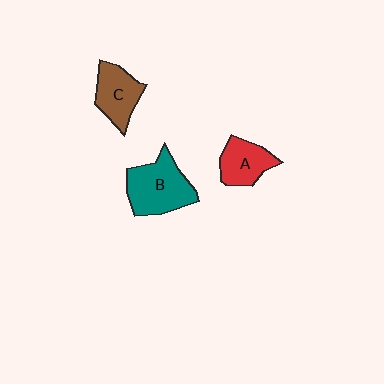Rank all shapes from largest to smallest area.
From largest to smallest: B (teal), C (brown), A (red).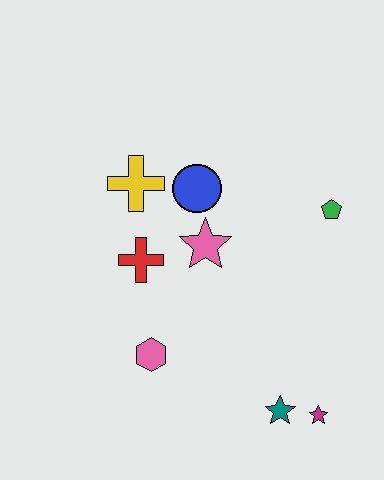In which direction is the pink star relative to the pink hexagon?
The pink star is above the pink hexagon.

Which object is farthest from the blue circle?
The magenta star is farthest from the blue circle.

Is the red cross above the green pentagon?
No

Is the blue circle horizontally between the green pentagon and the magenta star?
No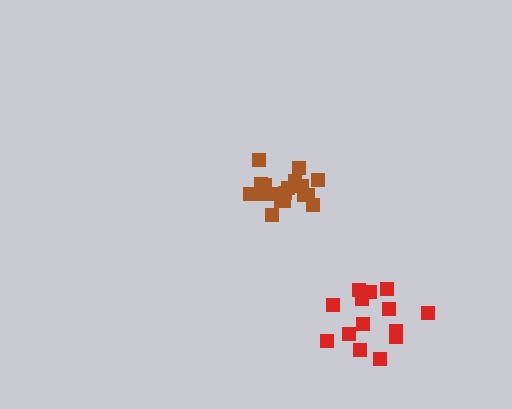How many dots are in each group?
Group 1: 14 dots, Group 2: 18 dots (32 total).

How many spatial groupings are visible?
There are 2 spatial groupings.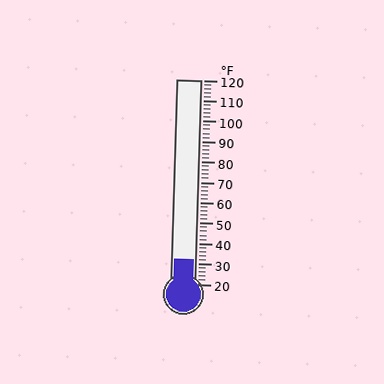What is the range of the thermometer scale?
The thermometer scale ranges from 20°F to 120°F.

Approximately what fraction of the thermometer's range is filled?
The thermometer is filled to approximately 10% of its range.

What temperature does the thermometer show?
The thermometer shows approximately 32°F.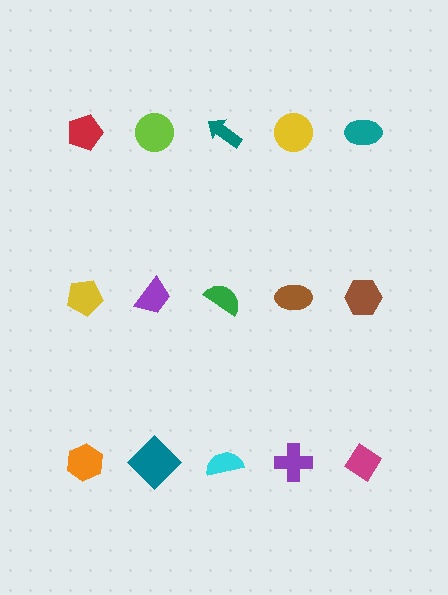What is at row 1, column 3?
A teal arrow.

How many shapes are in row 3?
5 shapes.